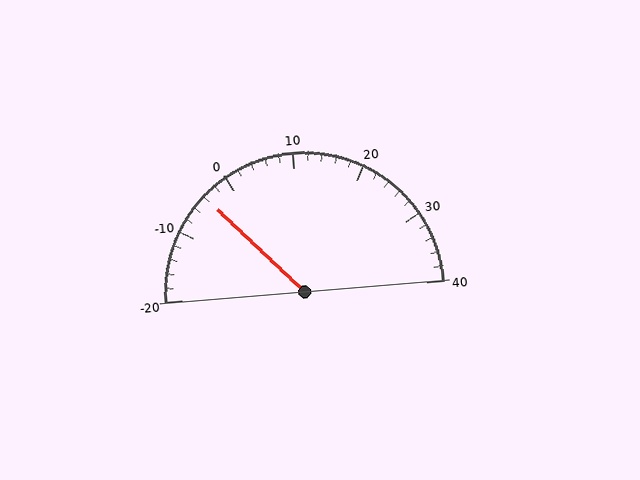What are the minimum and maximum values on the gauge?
The gauge ranges from -20 to 40.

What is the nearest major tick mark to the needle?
The nearest major tick mark is 0.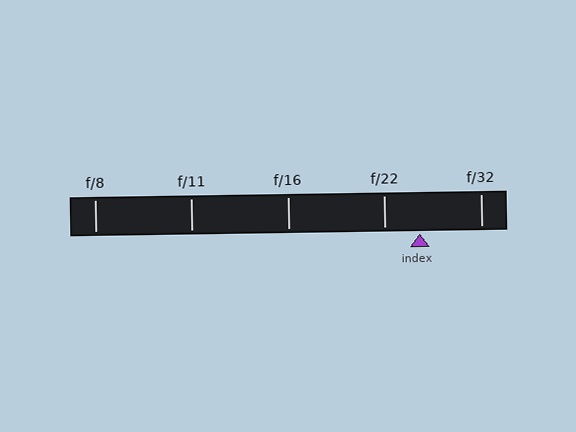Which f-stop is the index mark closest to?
The index mark is closest to f/22.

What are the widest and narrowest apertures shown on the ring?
The widest aperture shown is f/8 and the narrowest is f/32.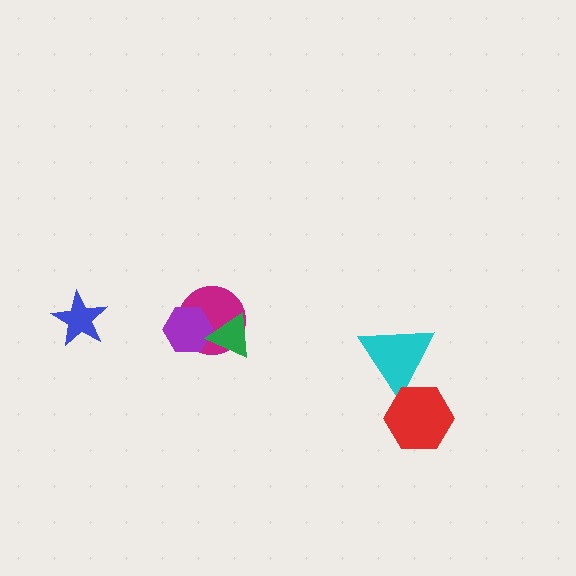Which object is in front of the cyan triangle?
The red hexagon is in front of the cyan triangle.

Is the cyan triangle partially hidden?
Yes, it is partially covered by another shape.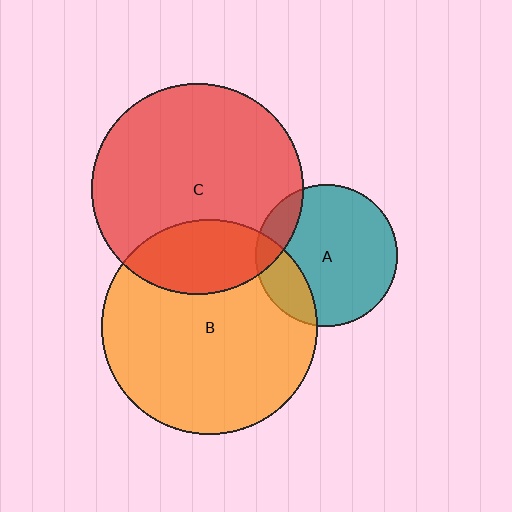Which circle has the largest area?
Circle B (orange).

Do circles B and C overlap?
Yes.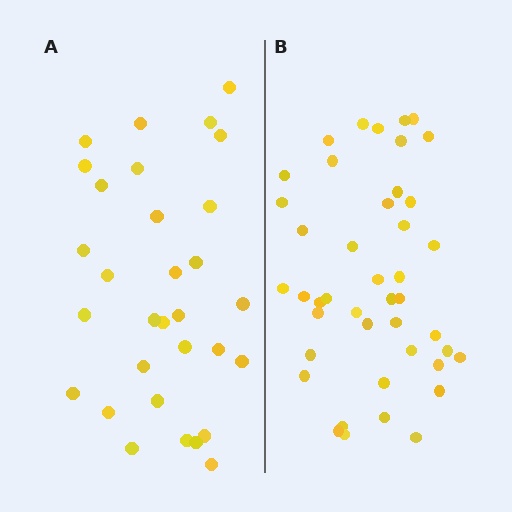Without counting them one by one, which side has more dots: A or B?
Region B (the right region) has more dots.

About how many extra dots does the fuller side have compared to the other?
Region B has roughly 12 or so more dots than region A.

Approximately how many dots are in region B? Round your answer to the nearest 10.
About 40 dots. (The exact count is 43, which rounds to 40.)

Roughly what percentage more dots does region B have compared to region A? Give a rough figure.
About 40% more.